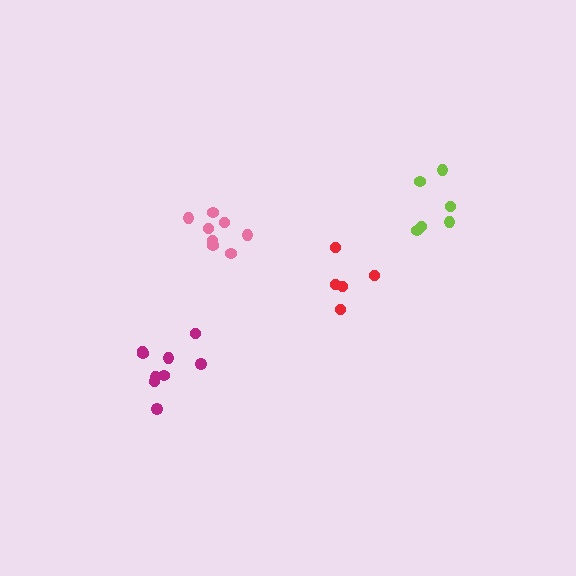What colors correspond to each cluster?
The clusters are colored: pink, magenta, red, lime.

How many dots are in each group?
Group 1: 8 dots, Group 2: 9 dots, Group 3: 5 dots, Group 4: 6 dots (28 total).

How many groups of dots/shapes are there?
There are 4 groups.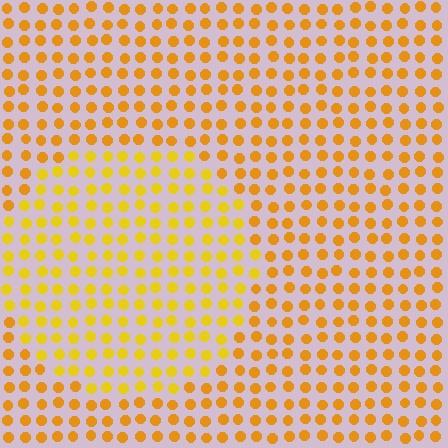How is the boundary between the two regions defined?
The boundary is defined purely by a slight shift in hue (about 18 degrees). Spacing, size, and orientation are identical on both sides.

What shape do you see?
I see a circle.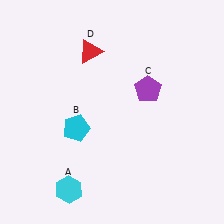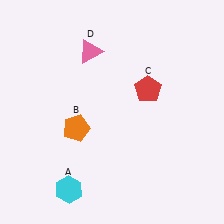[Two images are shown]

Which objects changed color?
B changed from cyan to orange. C changed from purple to red. D changed from red to pink.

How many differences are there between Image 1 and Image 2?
There are 3 differences between the two images.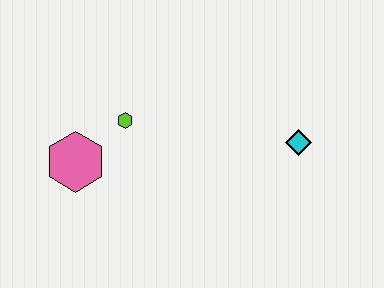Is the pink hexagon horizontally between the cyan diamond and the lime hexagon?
No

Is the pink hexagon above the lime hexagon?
No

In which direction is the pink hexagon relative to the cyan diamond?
The pink hexagon is to the left of the cyan diamond.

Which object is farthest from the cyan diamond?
The pink hexagon is farthest from the cyan diamond.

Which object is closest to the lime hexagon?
The pink hexagon is closest to the lime hexagon.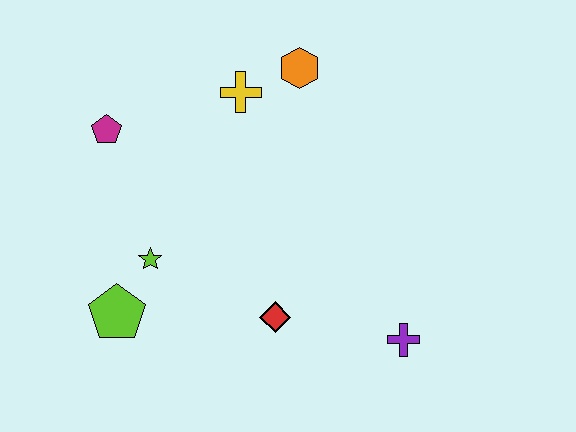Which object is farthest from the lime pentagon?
The orange hexagon is farthest from the lime pentagon.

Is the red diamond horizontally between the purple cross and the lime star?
Yes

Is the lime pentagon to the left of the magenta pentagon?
No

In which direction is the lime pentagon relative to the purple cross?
The lime pentagon is to the left of the purple cross.